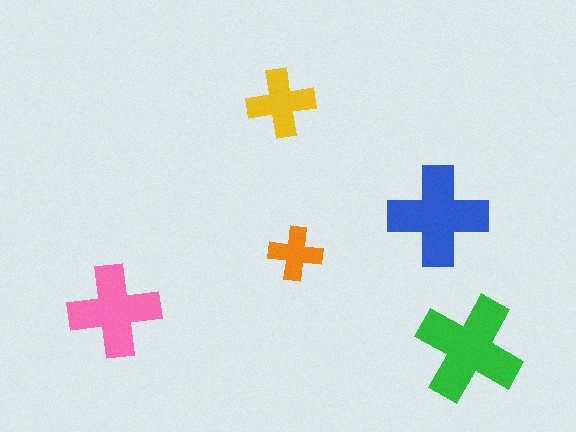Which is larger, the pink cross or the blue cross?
The blue one.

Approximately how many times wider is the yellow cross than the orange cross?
About 1.5 times wider.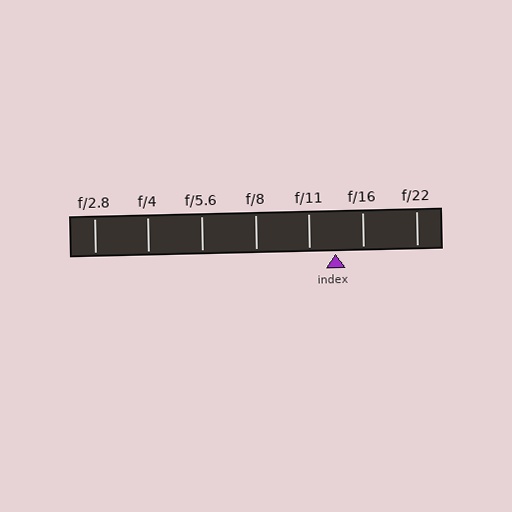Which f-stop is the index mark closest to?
The index mark is closest to f/11.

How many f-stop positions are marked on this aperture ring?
There are 7 f-stop positions marked.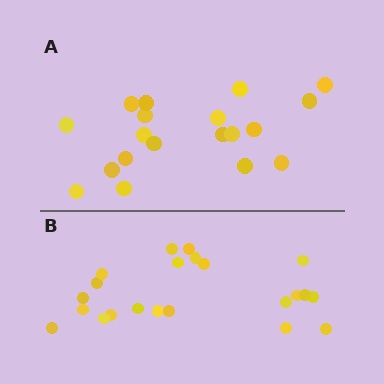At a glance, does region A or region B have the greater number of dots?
Region B (the bottom region) has more dots.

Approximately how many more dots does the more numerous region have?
Region B has just a few more — roughly 2 or 3 more dots than region A.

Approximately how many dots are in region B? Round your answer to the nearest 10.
About 20 dots. (The exact count is 22, which rounds to 20.)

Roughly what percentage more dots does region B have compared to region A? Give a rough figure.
About 15% more.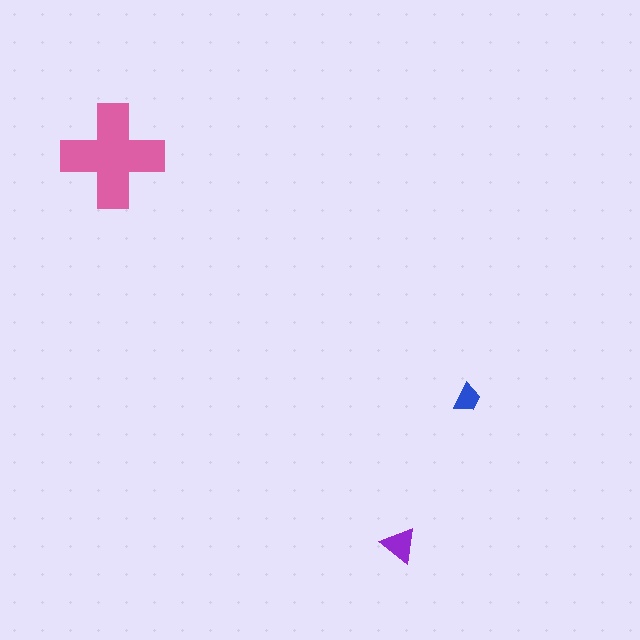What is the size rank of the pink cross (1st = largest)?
1st.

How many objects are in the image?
There are 3 objects in the image.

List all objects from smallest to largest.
The blue trapezoid, the purple triangle, the pink cross.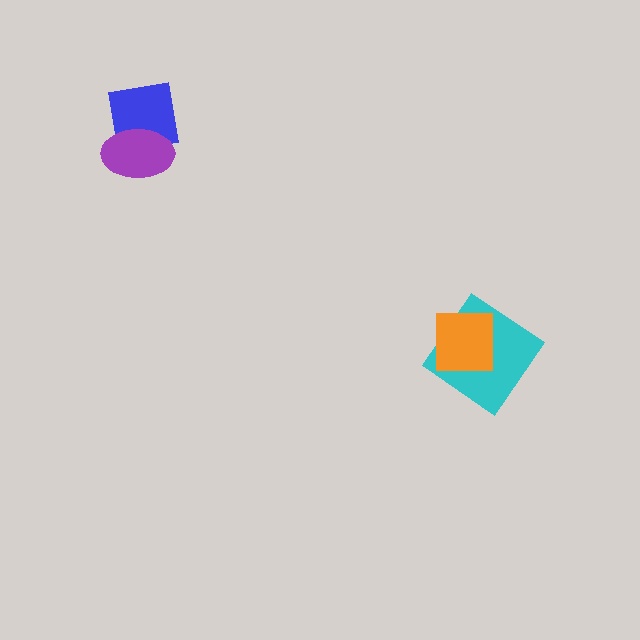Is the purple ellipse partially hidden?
No, no other shape covers it.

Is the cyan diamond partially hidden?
Yes, it is partially covered by another shape.